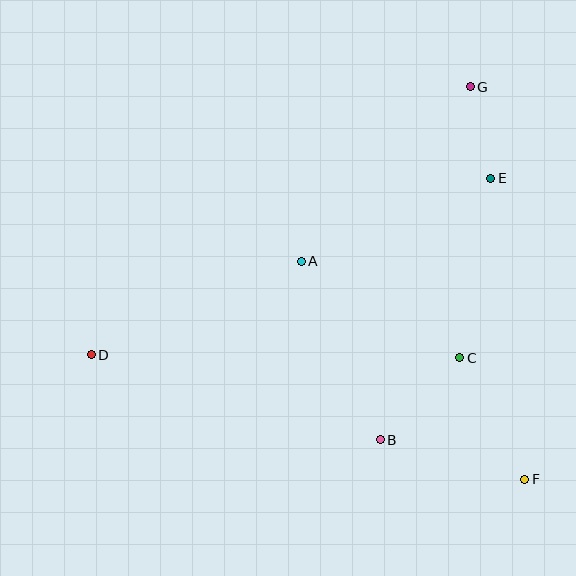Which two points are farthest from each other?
Points D and G are farthest from each other.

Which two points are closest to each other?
Points E and G are closest to each other.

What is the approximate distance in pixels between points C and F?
The distance between C and F is approximately 138 pixels.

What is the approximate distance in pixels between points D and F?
The distance between D and F is approximately 451 pixels.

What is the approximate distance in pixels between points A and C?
The distance between A and C is approximately 186 pixels.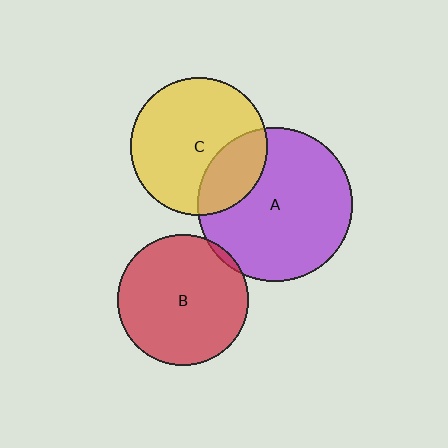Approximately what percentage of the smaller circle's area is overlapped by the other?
Approximately 25%.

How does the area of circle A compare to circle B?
Approximately 1.4 times.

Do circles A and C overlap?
Yes.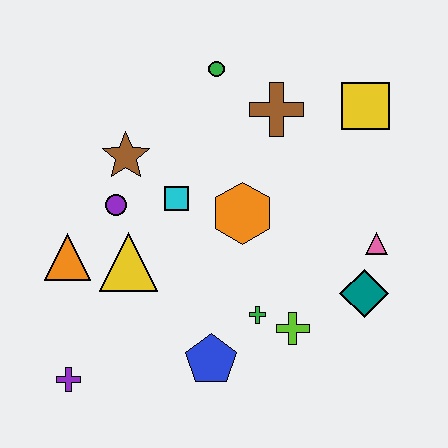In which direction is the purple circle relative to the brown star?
The purple circle is below the brown star.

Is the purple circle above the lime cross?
Yes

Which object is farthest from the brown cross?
The purple cross is farthest from the brown cross.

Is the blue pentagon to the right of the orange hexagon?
No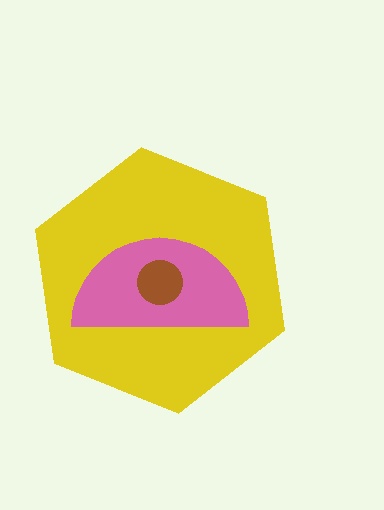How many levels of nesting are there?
3.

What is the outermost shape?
The yellow hexagon.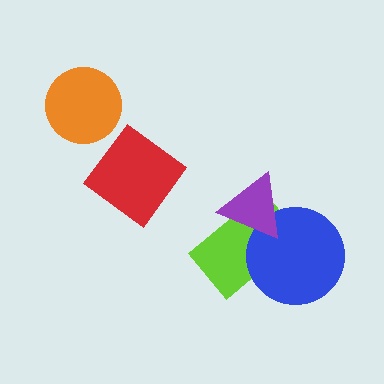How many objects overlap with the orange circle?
0 objects overlap with the orange circle.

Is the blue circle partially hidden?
Yes, it is partially covered by another shape.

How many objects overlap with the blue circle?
2 objects overlap with the blue circle.